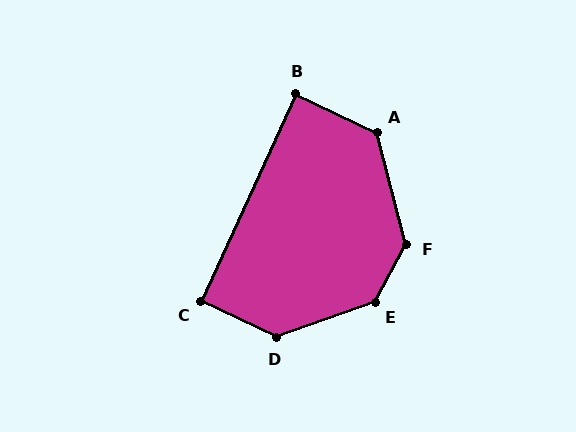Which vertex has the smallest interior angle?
B, at approximately 89 degrees.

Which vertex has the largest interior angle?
E, at approximately 139 degrees.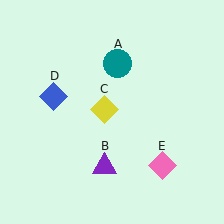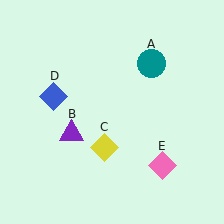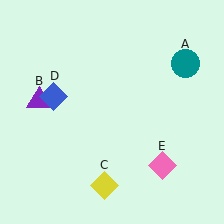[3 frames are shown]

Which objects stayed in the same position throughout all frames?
Blue diamond (object D) and pink diamond (object E) remained stationary.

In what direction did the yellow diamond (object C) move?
The yellow diamond (object C) moved down.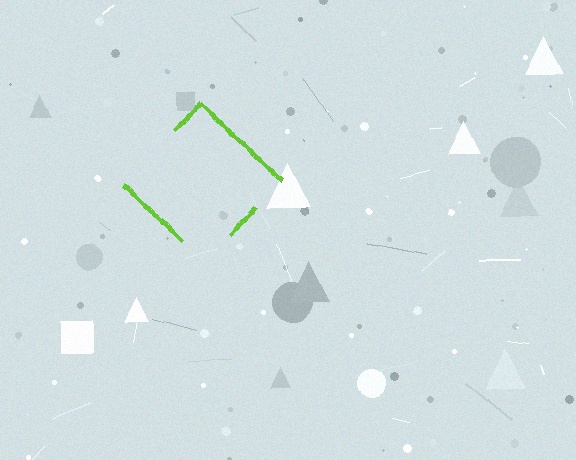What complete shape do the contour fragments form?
The contour fragments form a diamond.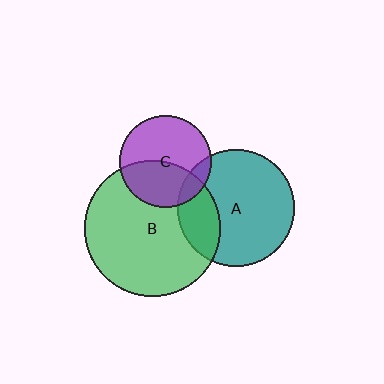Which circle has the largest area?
Circle B (green).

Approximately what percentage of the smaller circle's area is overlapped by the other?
Approximately 45%.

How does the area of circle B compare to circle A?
Approximately 1.4 times.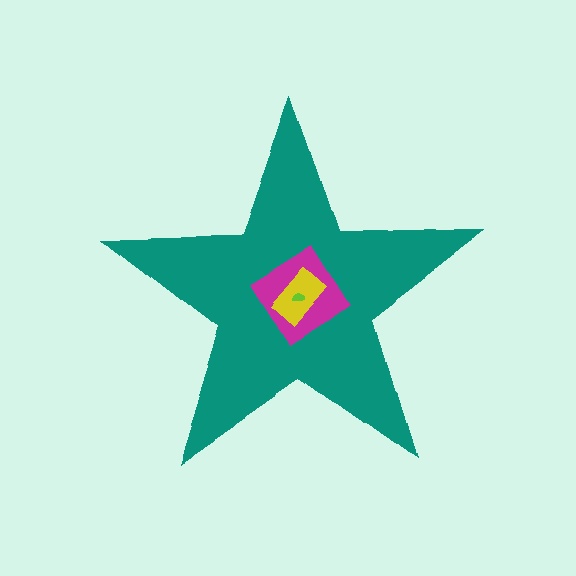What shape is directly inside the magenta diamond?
The yellow rectangle.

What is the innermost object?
The lime semicircle.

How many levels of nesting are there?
4.